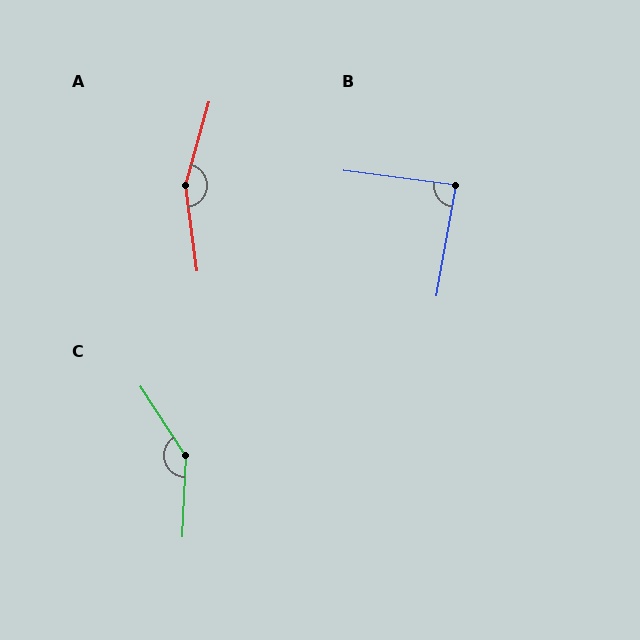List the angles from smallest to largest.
B (87°), C (144°), A (157°).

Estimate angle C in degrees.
Approximately 144 degrees.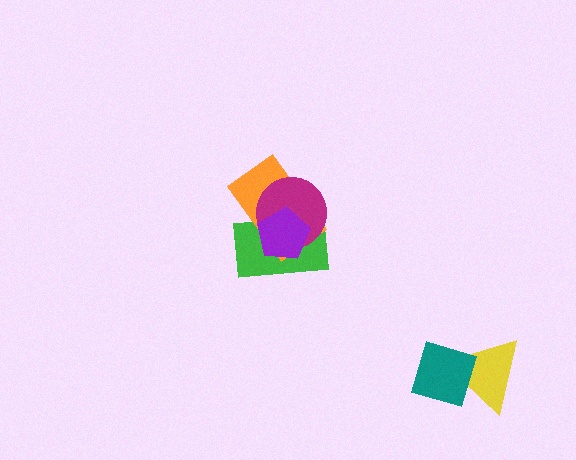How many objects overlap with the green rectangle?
3 objects overlap with the green rectangle.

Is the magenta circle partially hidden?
Yes, it is partially covered by another shape.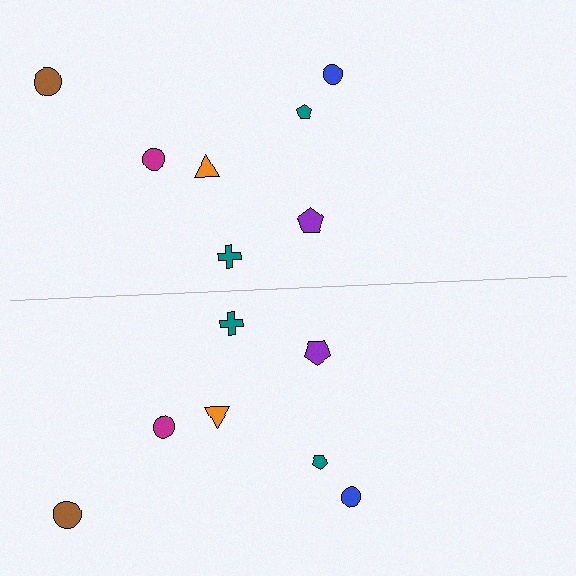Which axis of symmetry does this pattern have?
The pattern has a horizontal axis of symmetry running through the center of the image.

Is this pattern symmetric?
Yes, this pattern has bilateral (reflection) symmetry.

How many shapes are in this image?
There are 14 shapes in this image.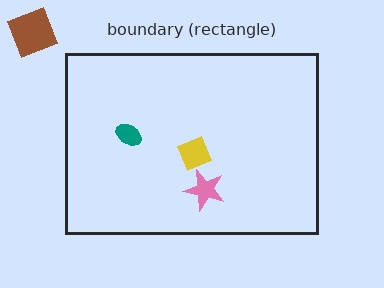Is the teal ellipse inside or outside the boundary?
Inside.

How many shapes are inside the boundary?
3 inside, 1 outside.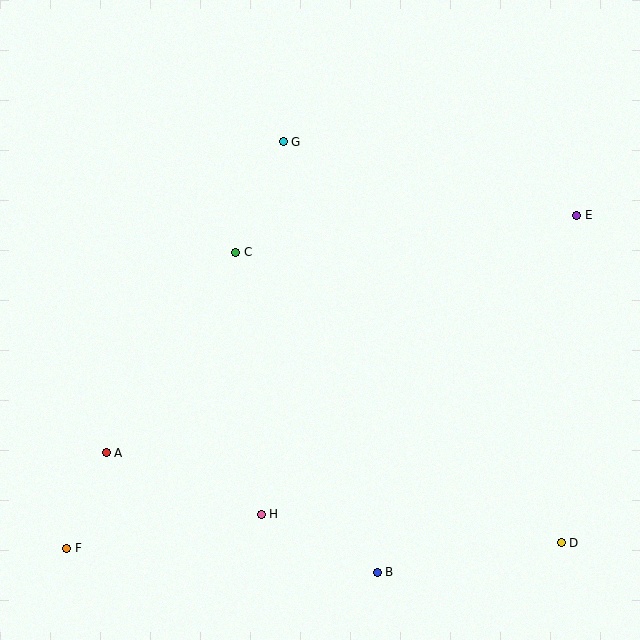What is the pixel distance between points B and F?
The distance between B and F is 312 pixels.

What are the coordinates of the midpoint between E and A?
The midpoint between E and A is at (341, 334).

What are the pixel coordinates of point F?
Point F is at (67, 549).